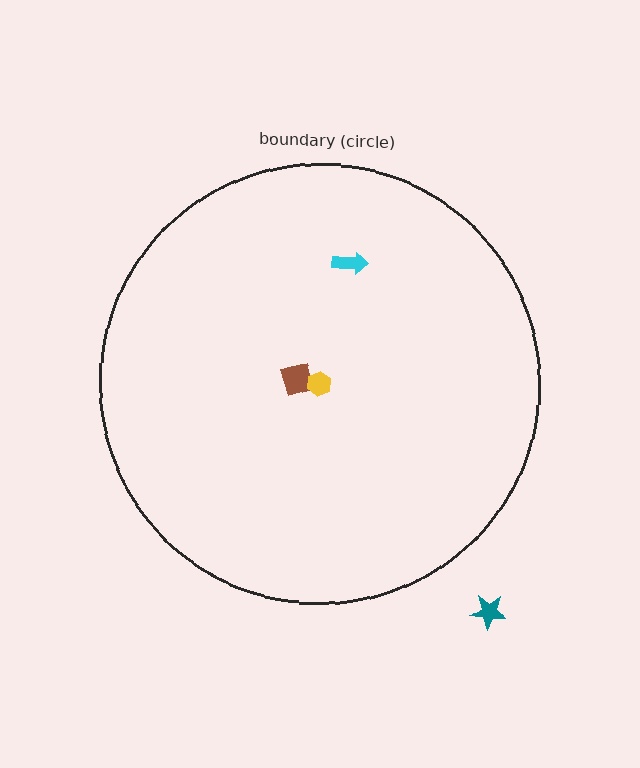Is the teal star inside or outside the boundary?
Outside.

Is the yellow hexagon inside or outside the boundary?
Inside.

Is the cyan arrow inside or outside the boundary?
Inside.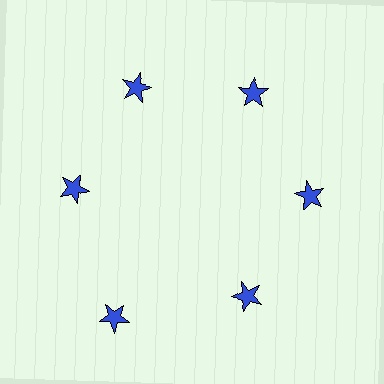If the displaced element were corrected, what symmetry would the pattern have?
It would have 6-fold rotational symmetry — the pattern would map onto itself every 60 degrees.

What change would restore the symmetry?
The symmetry would be restored by moving it inward, back onto the ring so that all 6 stars sit at equal angles and equal distance from the center.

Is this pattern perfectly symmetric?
No. The 6 blue stars are arranged in a ring, but one element near the 7 o'clock position is pushed outward from the center, breaking the 6-fold rotational symmetry.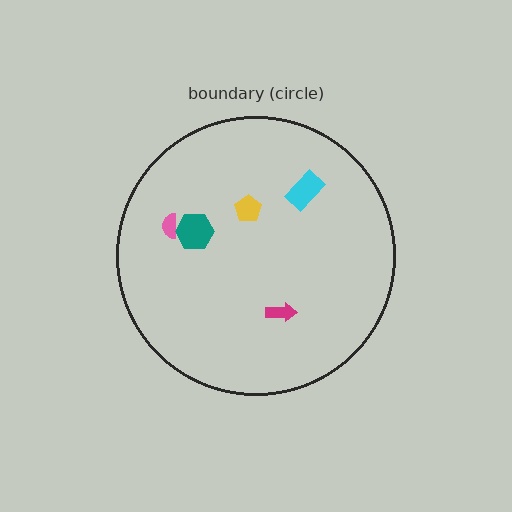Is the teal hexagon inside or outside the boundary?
Inside.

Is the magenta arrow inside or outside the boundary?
Inside.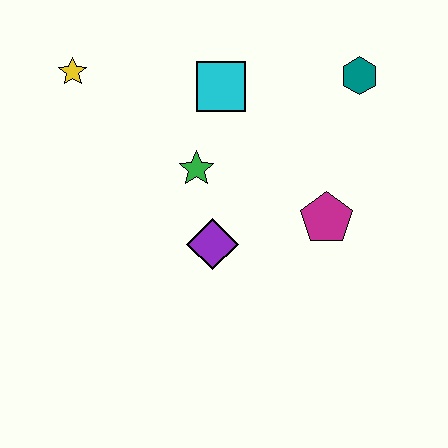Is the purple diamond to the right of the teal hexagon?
No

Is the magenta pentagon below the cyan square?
Yes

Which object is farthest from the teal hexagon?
The yellow star is farthest from the teal hexagon.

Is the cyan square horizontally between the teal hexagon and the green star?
Yes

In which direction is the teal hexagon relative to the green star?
The teal hexagon is to the right of the green star.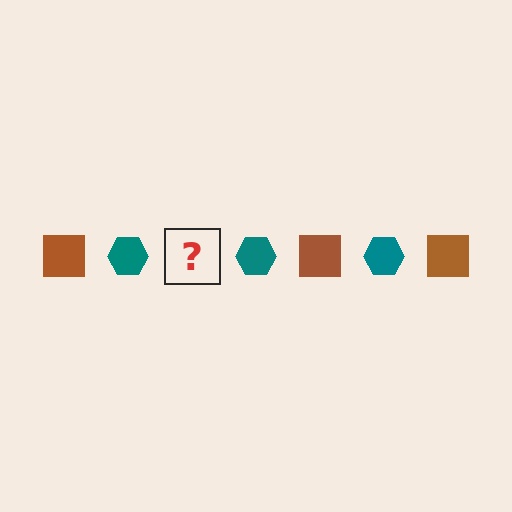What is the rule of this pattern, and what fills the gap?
The rule is that the pattern alternates between brown square and teal hexagon. The gap should be filled with a brown square.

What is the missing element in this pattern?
The missing element is a brown square.